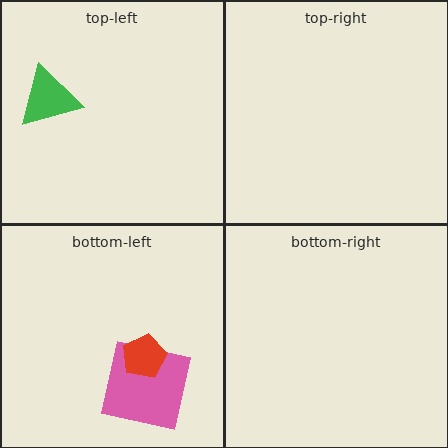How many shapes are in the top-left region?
1.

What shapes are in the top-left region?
The green triangle.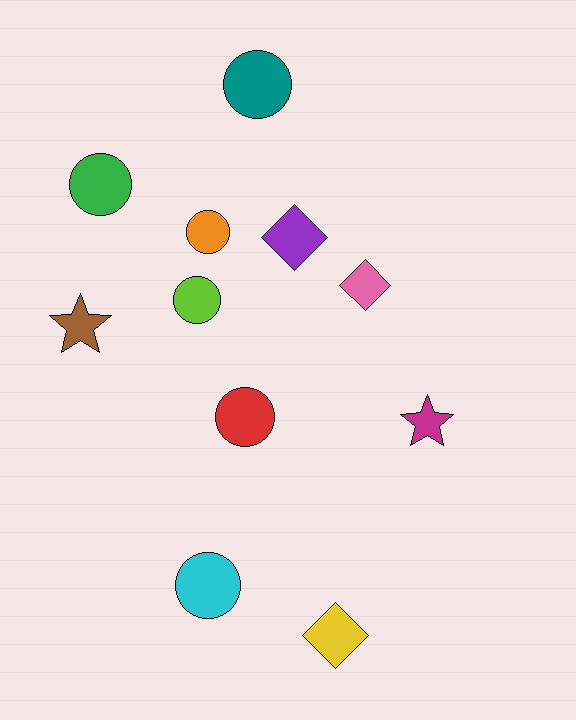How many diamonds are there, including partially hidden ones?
There are 3 diamonds.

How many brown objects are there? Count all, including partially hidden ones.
There is 1 brown object.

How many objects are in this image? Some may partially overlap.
There are 11 objects.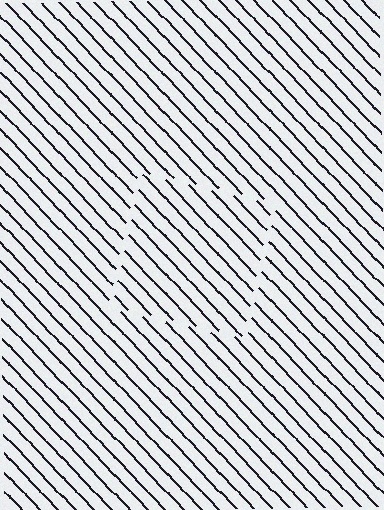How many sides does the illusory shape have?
4 sides — the line-ends trace a square.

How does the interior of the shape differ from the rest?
The interior of the shape contains the same grating, shifted by half a period — the contour is defined by the phase discontinuity where line-ends from the inner and outer gratings abut.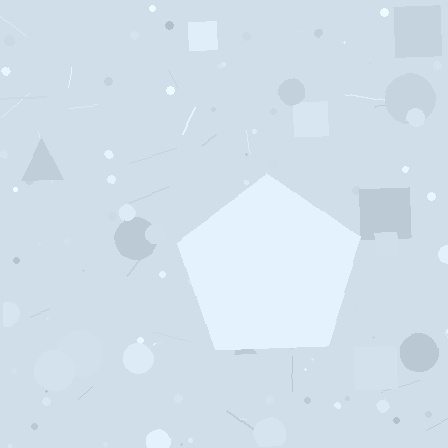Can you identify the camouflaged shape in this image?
The camouflaged shape is a pentagon.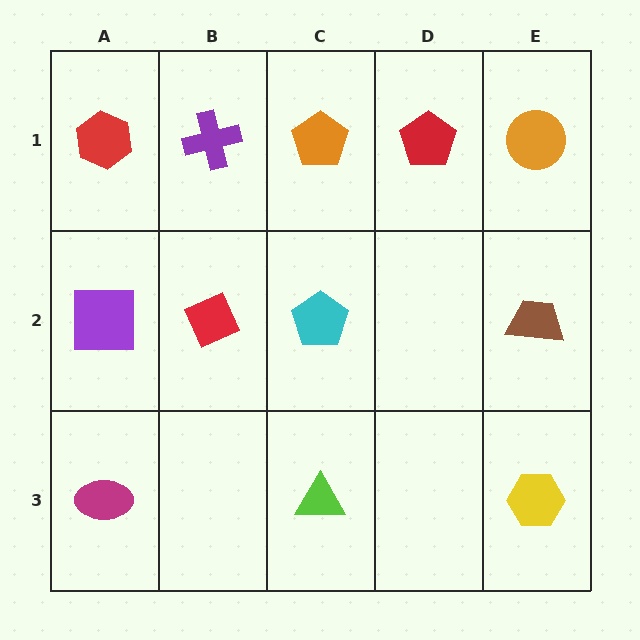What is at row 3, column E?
A yellow hexagon.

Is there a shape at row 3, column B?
No, that cell is empty.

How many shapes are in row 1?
5 shapes.